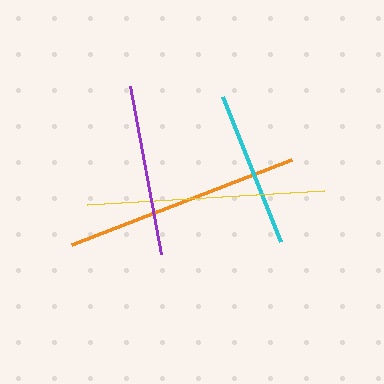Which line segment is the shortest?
The cyan line is the shortest at approximately 156 pixels.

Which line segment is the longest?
The yellow line is the longest at approximately 237 pixels.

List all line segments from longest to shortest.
From longest to shortest: yellow, orange, purple, cyan.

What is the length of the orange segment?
The orange segment is approximately 237 pixels long.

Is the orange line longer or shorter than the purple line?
The orange line is longer than the purple line.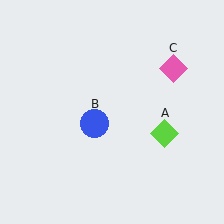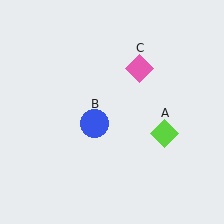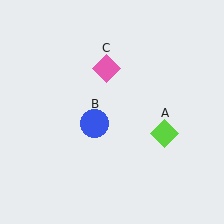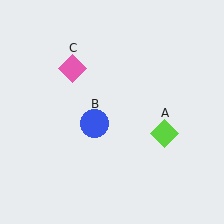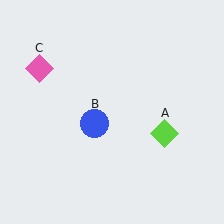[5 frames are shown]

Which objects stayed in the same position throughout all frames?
Lime diamond (object A) and blue circle (object B) remained stationary.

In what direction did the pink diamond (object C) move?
The pink diamond (object C) moved left.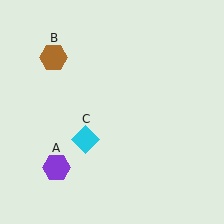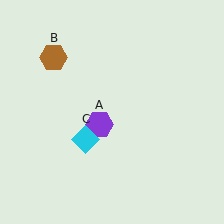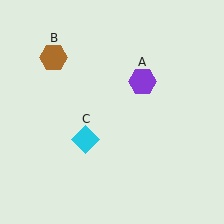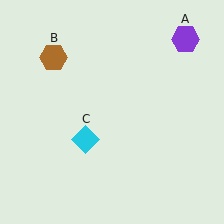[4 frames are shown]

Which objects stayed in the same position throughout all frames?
Brown hexagon (object B) and cyan diamond (object C) remained stationary.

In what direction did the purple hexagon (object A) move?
The purple hexagon (object A) moved up and to the right.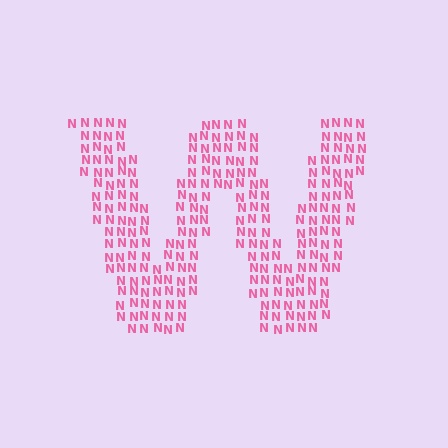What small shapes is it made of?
It is made of small letter N's.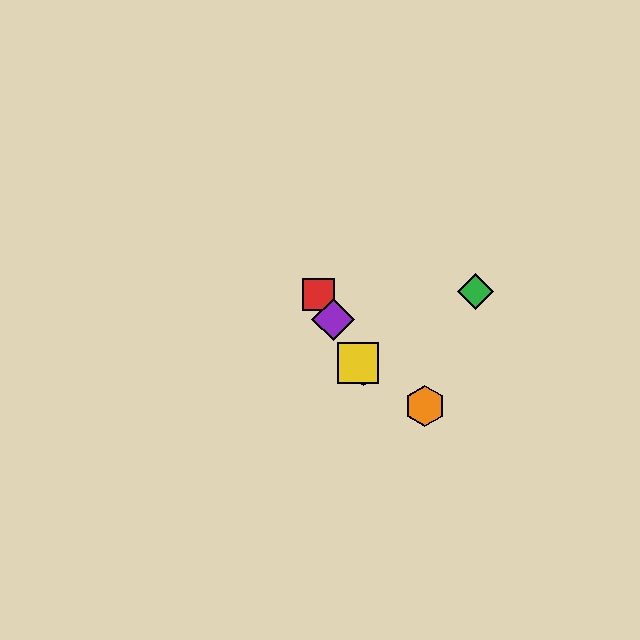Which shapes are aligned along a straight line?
The red square, the blue hexagon, the yellow square, the purple diamond are aligned along a straight line.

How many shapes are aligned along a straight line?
4 shapes (the red square, the blue hexagon, the yellow square, the purple diamond) are aligned along a straight line.